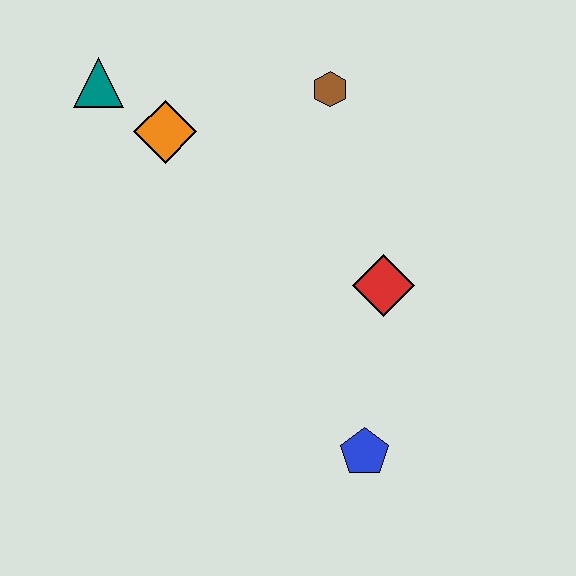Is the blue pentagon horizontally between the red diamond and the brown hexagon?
Yes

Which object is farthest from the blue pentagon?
The teal triangle is farthest from the blue pentagon.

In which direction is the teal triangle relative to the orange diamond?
The teal triangle is to the left of the orange diamond.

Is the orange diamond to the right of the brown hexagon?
No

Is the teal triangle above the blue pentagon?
Yes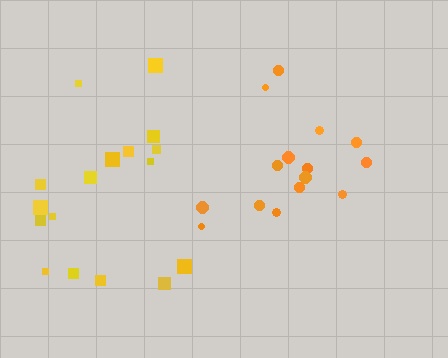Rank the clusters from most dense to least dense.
orange, yellow.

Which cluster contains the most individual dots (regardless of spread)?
Yellow (17).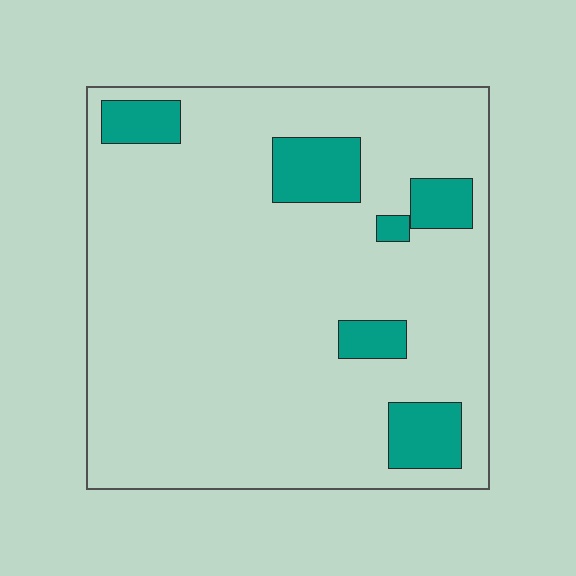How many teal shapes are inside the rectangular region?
6.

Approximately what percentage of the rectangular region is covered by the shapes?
Approximately 15%.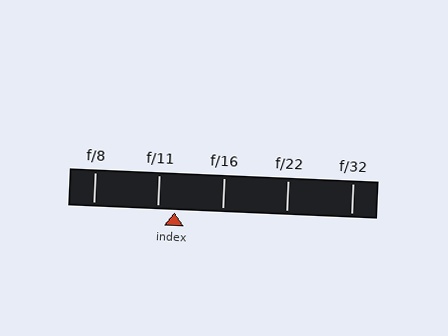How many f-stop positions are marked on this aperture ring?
There are 5 f-stop positions marked.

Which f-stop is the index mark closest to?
The index mark is closest to f/11.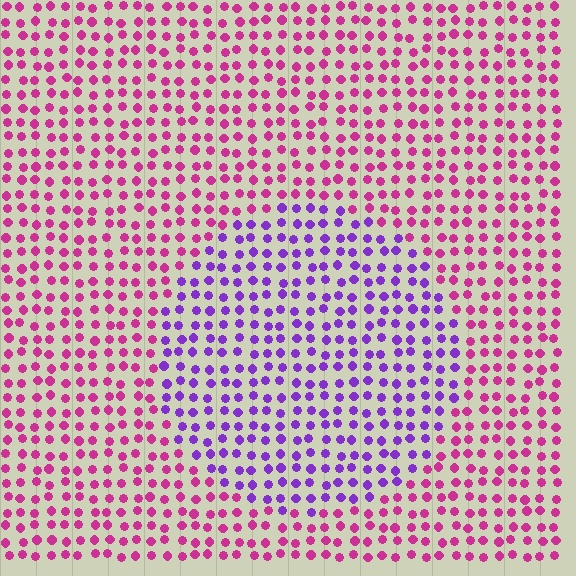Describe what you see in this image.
The image is filled with small magenta elements in a uniform arrangement. A circle-shaped region is visible where the elements are tinted to a slightly different hue, forming a subtle color boundary.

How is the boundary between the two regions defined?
The boundary is defined purely by a slight shift in hue (about 49 degrees). Spacing, size, and orientation are identical on both sides.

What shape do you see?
I see a circle.